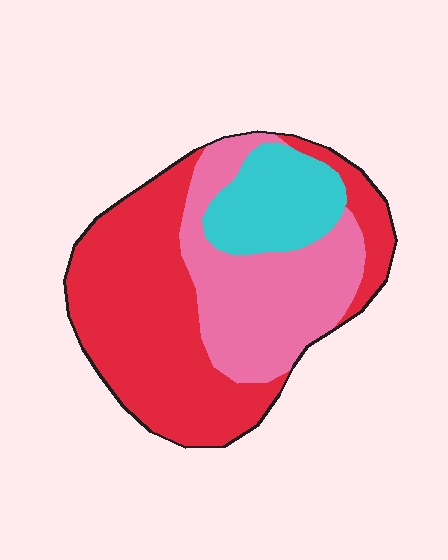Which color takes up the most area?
Red, at roughly 50%.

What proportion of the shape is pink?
Pink takes up about one third (1/3) of the shape.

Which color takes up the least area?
Cyan, at roughly 15%.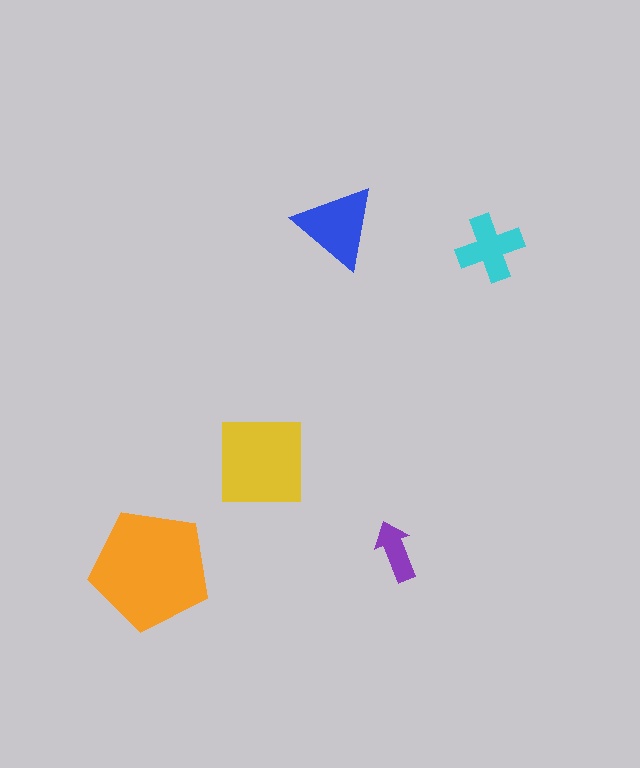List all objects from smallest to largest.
The purple arrow, the cyan cross, the blue triangle, the yellow square, the orange pentagon.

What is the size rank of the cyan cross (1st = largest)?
4th.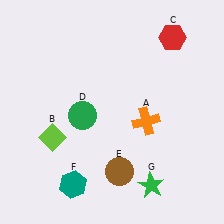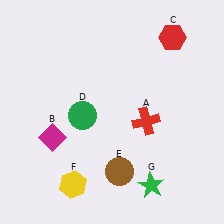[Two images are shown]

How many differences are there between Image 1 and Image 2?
There are 3 differences between the two images.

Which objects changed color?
A changed from orange to red. B changed from lime to magenta. F changed from teal to yellow.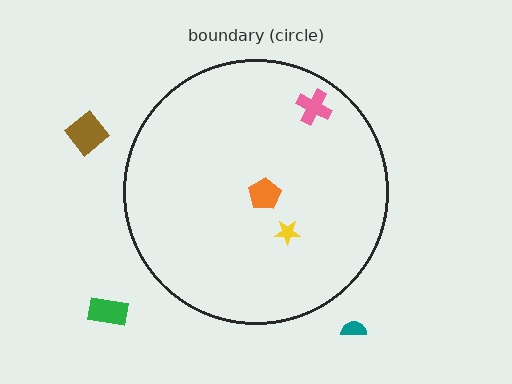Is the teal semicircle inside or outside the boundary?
Outside.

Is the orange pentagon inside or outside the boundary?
Inside.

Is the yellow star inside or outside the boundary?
Inside.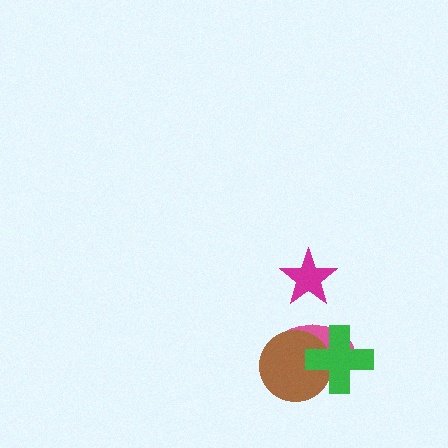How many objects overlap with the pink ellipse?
2 objects overlap with the pink ellipse.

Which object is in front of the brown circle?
The green cross is in front of the brown circle.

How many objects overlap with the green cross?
2 objects overlap with the green cross.